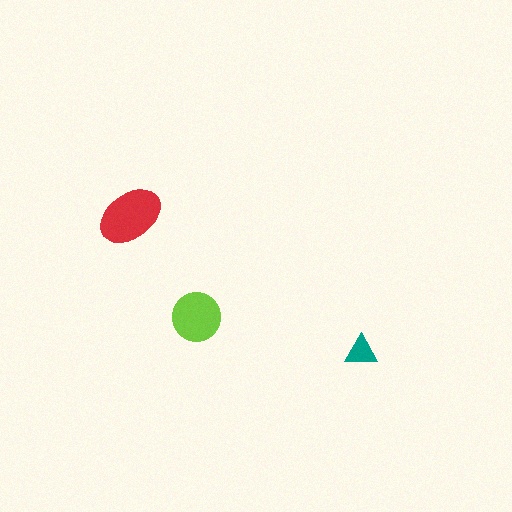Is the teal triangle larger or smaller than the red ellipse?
Smaller.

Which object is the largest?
The red ellipse.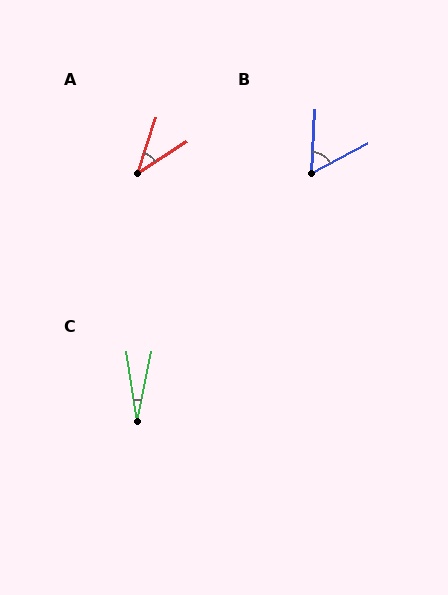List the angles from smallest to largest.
C (21°), A (38°), B (59°).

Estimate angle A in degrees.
Approximately 38 degrees.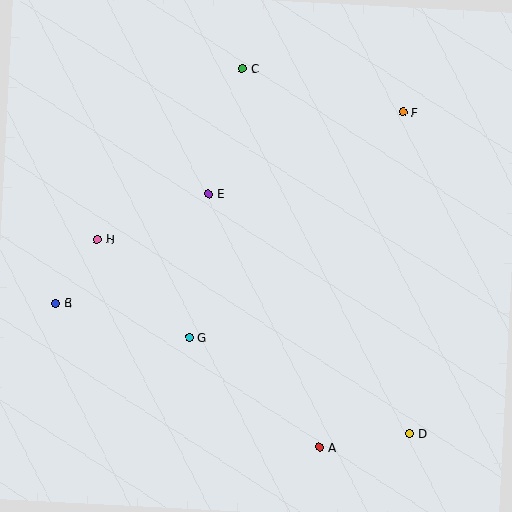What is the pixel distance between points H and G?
The distance between H and G is 134 pixels.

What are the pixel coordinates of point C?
Point C is at (242, 69).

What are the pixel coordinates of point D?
Point D is at (410, 433).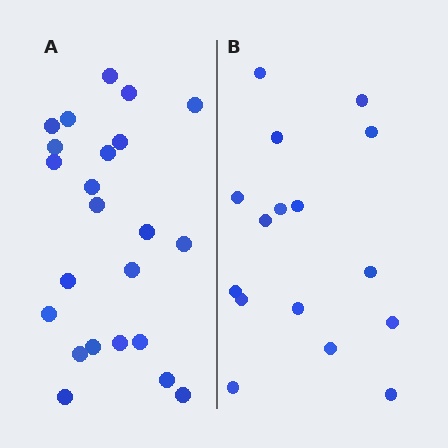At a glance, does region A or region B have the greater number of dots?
Region A (the left region) has more dots.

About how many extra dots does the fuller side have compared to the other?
Region A has roughly 8 or so more dots than region B.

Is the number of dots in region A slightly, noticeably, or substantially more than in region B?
Region A has noticeably more, but not dramatically so. The ratio is roughly 1.4 to 1.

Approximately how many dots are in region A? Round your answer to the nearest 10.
About 20 dots. (The exact count is 23, which rounds to 20.)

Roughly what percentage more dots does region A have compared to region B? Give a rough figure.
About 45% more.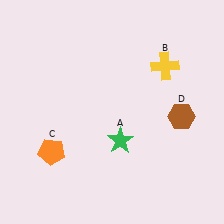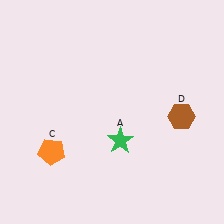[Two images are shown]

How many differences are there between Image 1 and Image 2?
There is 1 difference between the two images.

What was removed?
The yellow cross (B) was removed in Image 2.